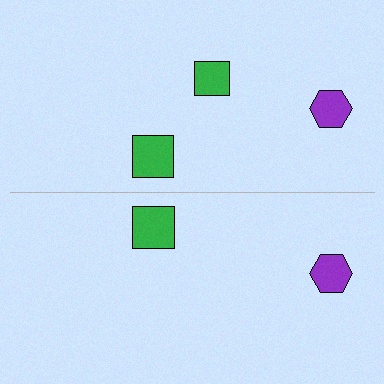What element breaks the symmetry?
A green square is missing from the bottom side.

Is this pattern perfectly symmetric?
No, the pattern is not perfectly symmetric. A green square is missing from the bottom side.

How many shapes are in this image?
There are 5 shapes in this image.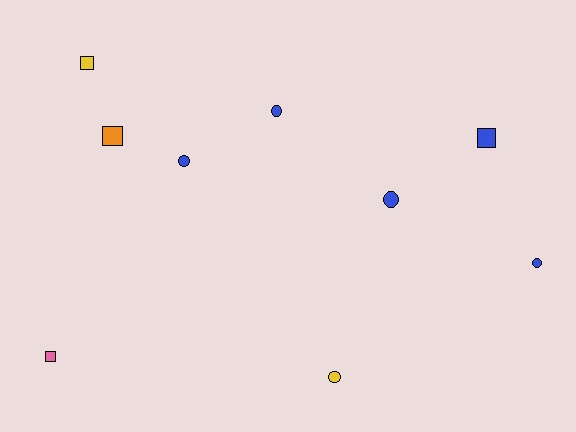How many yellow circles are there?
There is 1 yellow circle.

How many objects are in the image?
There are 9 objects.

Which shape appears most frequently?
Circle, with 5 objects.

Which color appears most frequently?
Blue, with 5 objects.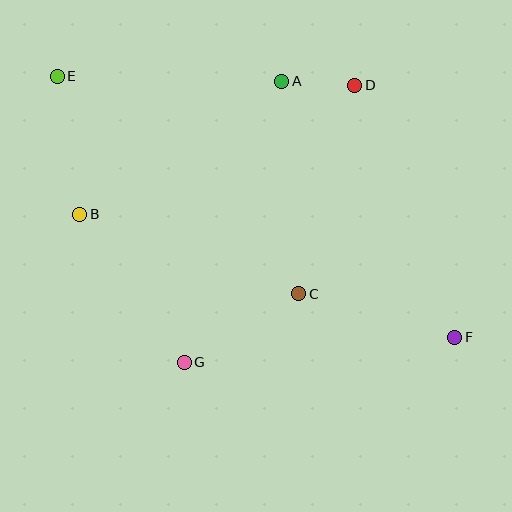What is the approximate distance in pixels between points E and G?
The distance between E and G is approximately 313 pixels.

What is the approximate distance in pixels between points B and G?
The distance between B and G is approximately 181 pixels.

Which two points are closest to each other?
Points A and D are closest to each other.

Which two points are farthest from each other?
Points E and F are farthest from each other.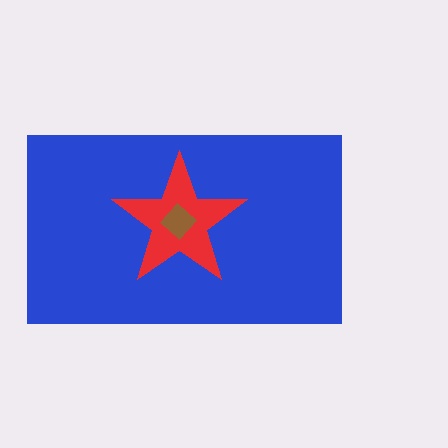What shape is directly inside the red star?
The brown diamond.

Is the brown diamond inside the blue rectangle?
Yes.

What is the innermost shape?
The brown diamond.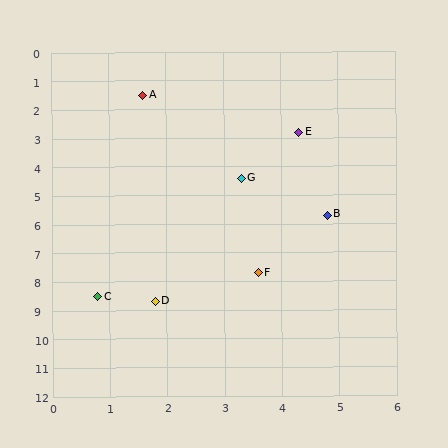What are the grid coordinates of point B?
Point B is at approximately (4.8, 5.7).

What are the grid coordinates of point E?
Point E is at approximately (4.3, 2.8).